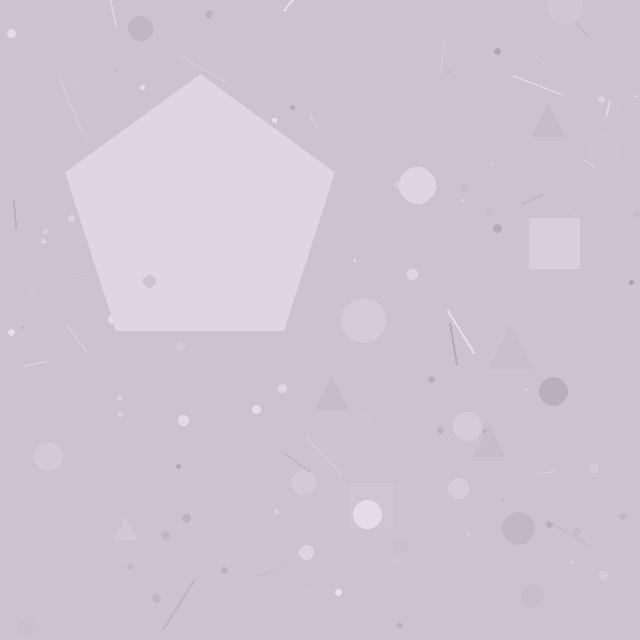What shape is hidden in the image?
A pentagon is hidden in the image.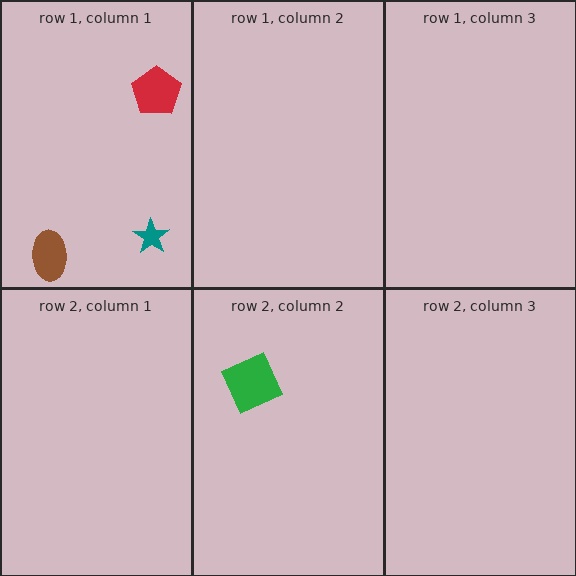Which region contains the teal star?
The row 1, column 1 region.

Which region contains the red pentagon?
The row 1, column 1 region.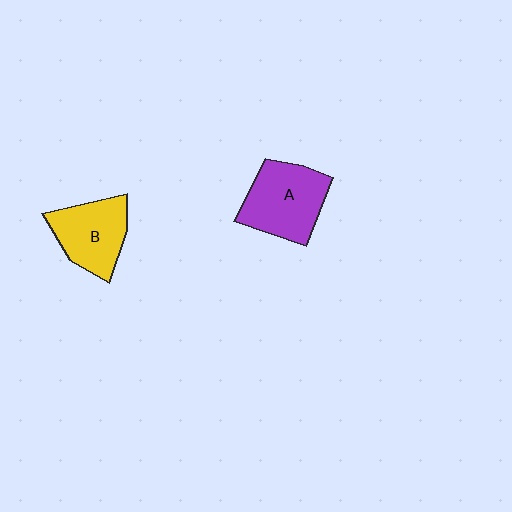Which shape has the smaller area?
Shape B (yellow).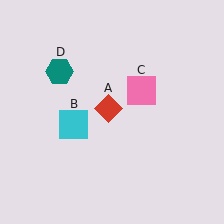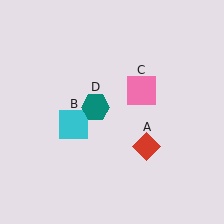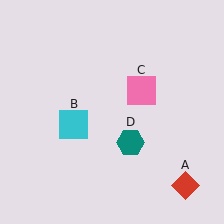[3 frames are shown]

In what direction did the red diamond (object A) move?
The red diamond (object A) moved down and to the right.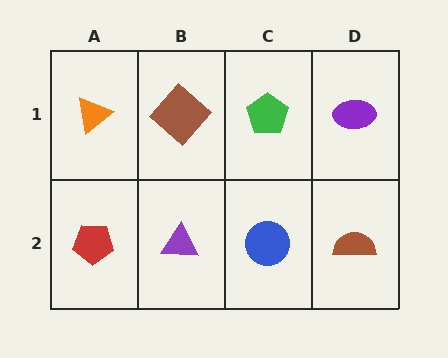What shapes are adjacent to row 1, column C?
A blue circle (row 2, column C), a brown diamond (row 1, column B), a purple ellipse (row 1, column D).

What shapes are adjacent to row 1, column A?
A red pentagon (row 2, column A), a brown diamond (row 1, column B).